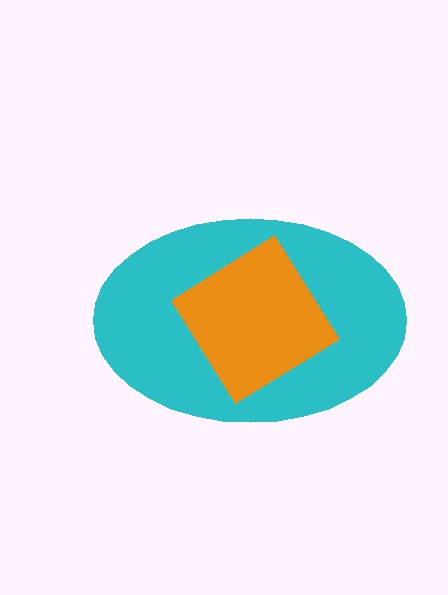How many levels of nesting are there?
2.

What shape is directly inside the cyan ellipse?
The orange diamond.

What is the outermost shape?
The cyan ellipse.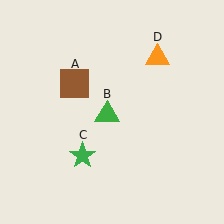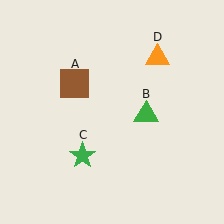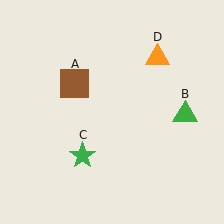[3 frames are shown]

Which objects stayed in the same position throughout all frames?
Brown square (object A) and green star (object C) and orange triangle (object D) remained stationary.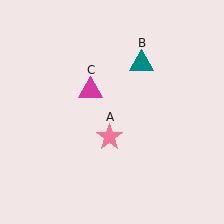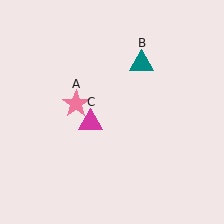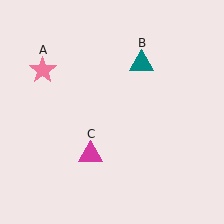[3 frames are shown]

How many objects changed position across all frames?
2 objects changed position: pink star (object A), magenta triangle (object C).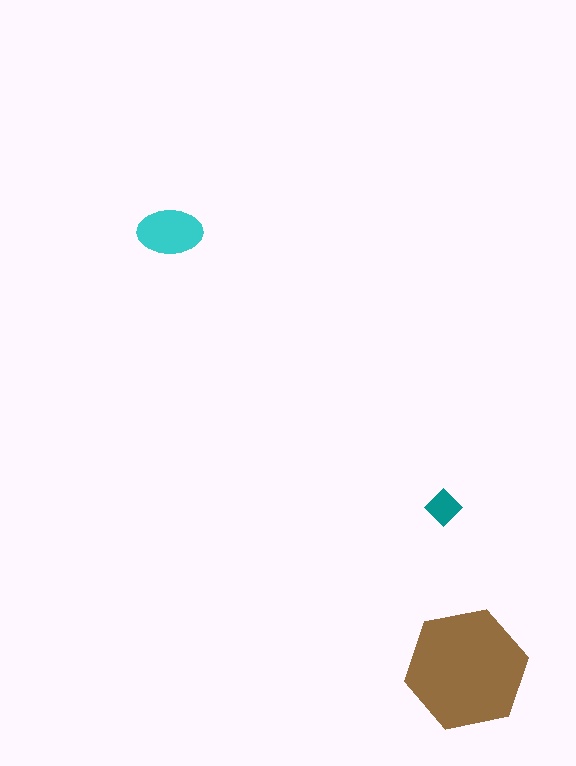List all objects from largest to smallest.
The brown hexagon, the cyan ellipse, the teal diamond.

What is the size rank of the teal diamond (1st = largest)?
3rd.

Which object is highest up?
The cyan ellipse is topmost.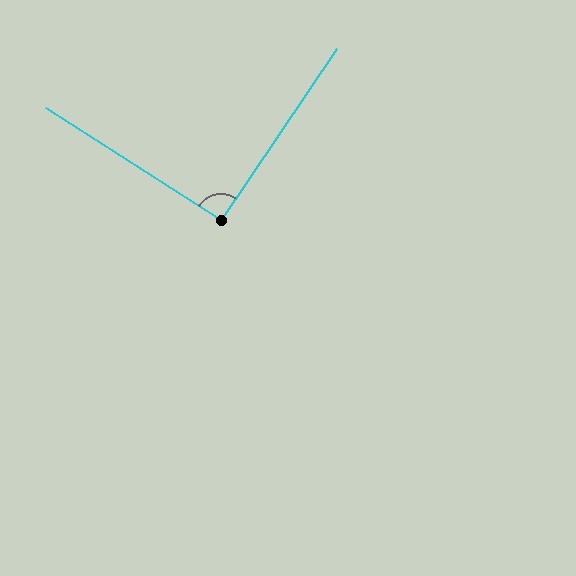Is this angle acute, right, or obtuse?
It is approximately a right angle.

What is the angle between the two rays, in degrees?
Approximately 91 degrees.